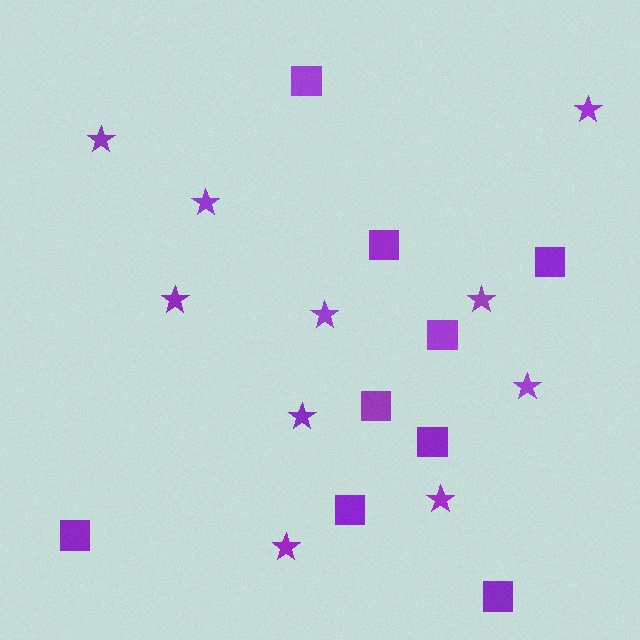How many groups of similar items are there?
There are 2 groups: one group of squares (9) and one group of stars (10).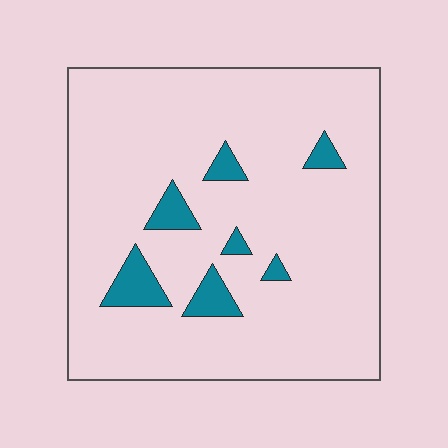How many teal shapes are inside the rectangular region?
7.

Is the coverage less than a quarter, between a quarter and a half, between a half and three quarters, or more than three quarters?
Less than a quarter.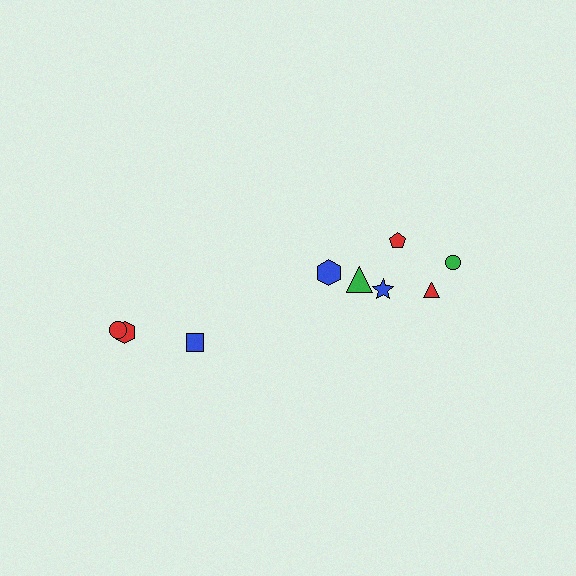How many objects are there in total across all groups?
There are 9 objects.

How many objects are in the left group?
There are 3 objects.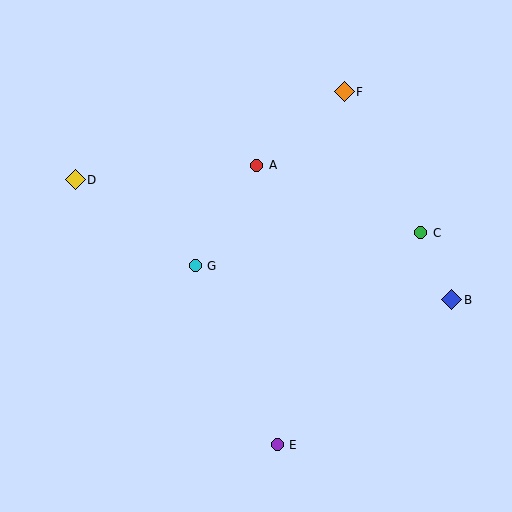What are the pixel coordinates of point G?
Point G is at (195, 266).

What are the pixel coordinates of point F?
Point F is at (344, 92).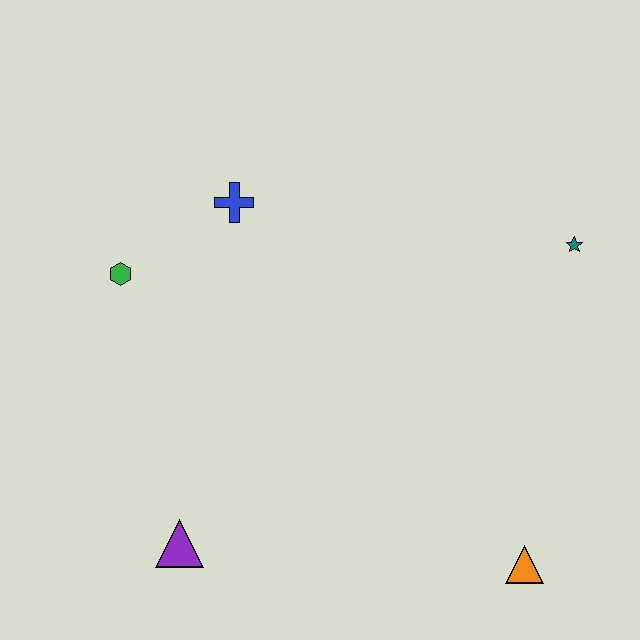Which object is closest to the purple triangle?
The green hexagon is closest to the purple triangle.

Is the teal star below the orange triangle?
No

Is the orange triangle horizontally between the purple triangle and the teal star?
Yes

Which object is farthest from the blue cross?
The orange triangle is farthest from the blue cross.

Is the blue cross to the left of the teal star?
Yes